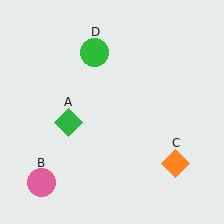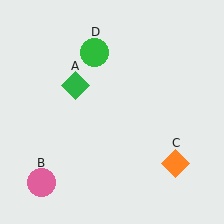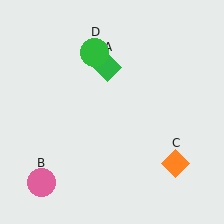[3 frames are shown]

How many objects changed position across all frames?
1 object changed position: green diamond (object A).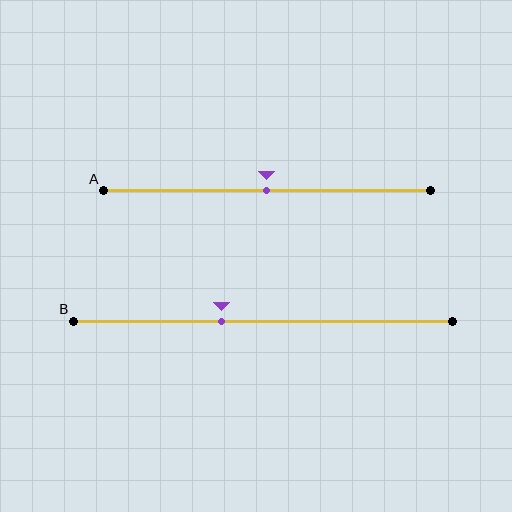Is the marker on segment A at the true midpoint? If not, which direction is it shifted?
Yes, the marker on segment A is at the true midpoint.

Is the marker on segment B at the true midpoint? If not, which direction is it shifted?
No, the marker on segment B is shifted to the left by about 11% of the segment length.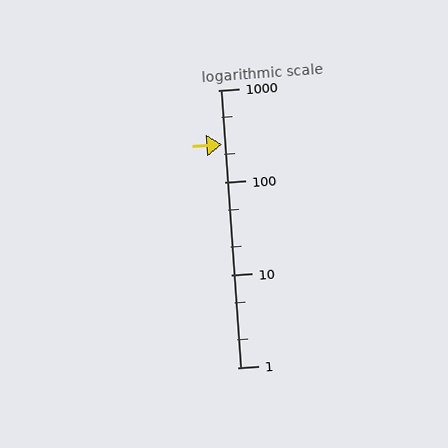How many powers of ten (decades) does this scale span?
The scale spans 3 decades, from 1 to 1000.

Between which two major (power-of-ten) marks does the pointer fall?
The pointer is between 100 and 1000.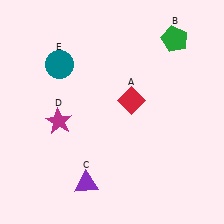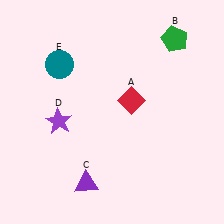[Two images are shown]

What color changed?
The star (D) changed from magenta in Image 1 to purple in Image 2.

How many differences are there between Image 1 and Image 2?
There is 1 difference between the two images.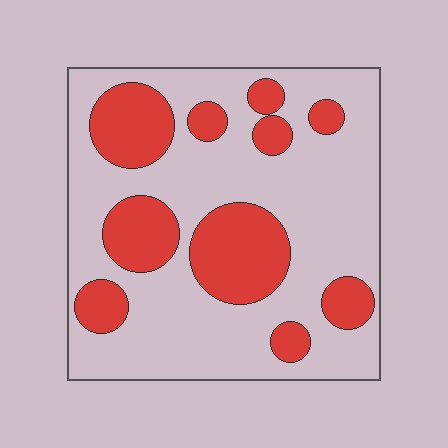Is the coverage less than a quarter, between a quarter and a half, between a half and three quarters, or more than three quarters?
Between a quarter and a half.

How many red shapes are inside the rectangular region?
10.